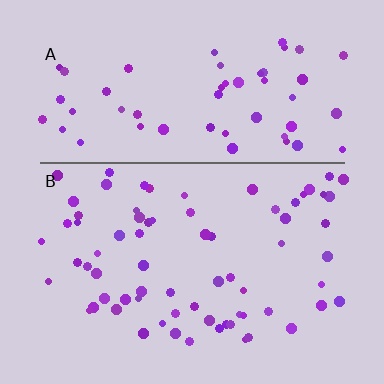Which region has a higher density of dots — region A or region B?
B (the bottom).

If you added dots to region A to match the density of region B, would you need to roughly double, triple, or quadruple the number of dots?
Approximately double.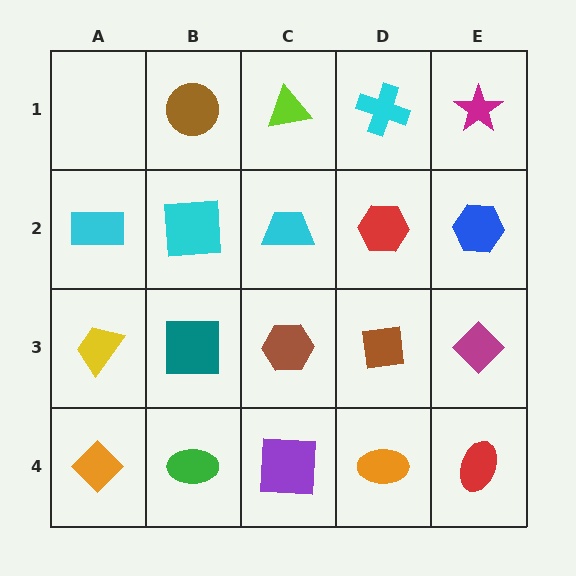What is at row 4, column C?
A purple square.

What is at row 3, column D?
A brown square.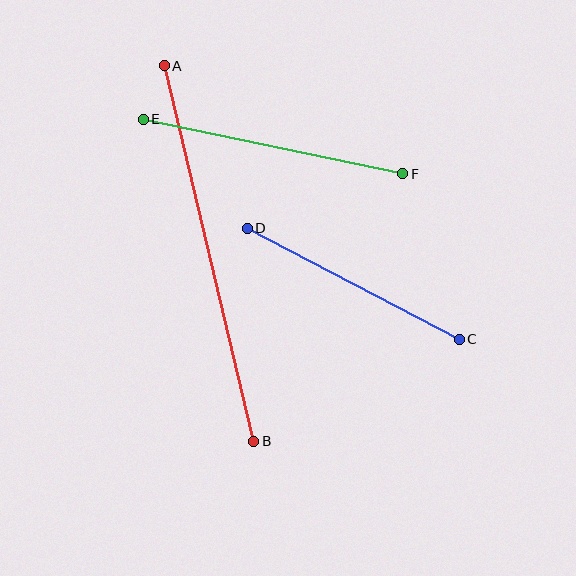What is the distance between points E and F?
The distance is approximately 265 pixels.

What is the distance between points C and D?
The distance is approximately 239 pixels.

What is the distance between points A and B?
The distance is approximately 386 pixels.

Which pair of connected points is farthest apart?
Points A and B are farthest apart.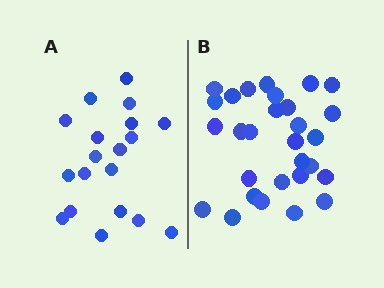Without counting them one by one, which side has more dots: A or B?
Region B (the right region) has more dots.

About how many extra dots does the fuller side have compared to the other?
Region B has roughly 10 or so more dots than region A.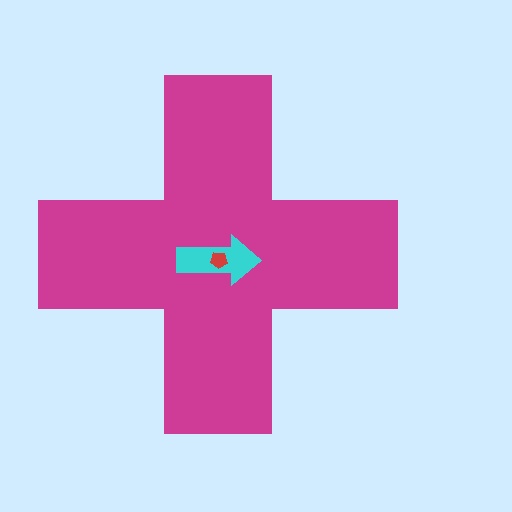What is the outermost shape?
The magenta cross.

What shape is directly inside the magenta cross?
The cyan arrow.